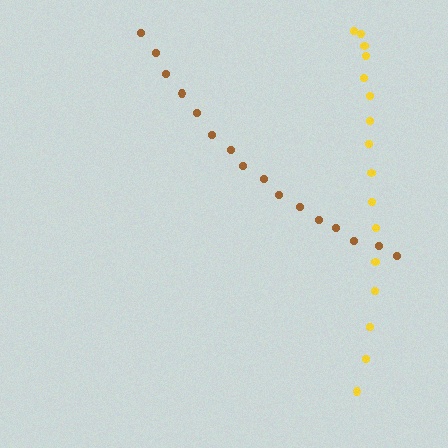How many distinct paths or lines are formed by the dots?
There are 2 distinct paths.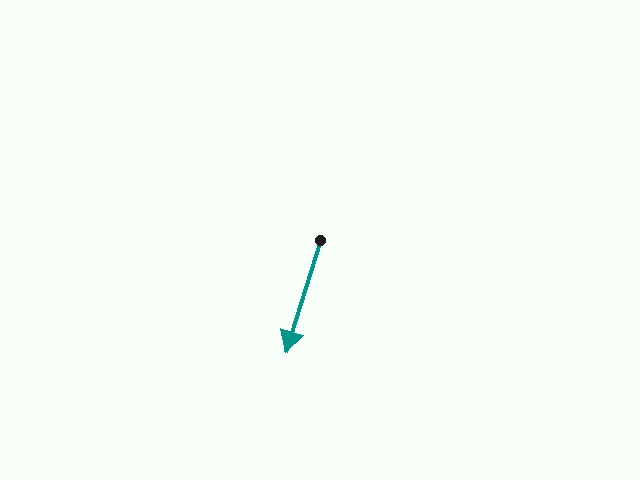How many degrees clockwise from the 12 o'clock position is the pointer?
Approximately 197 degrees.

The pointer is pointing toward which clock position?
Roughly 7 o'clock.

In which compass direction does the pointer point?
South.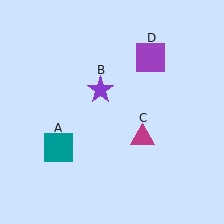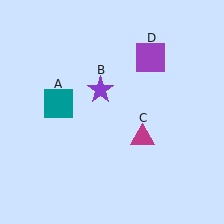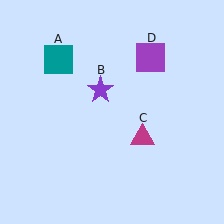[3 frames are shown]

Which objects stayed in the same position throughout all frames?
Purple star (object B) and magenta triangle (object C) and purple square (object D) remained stationary.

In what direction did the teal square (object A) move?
The teal square (object A) moved up.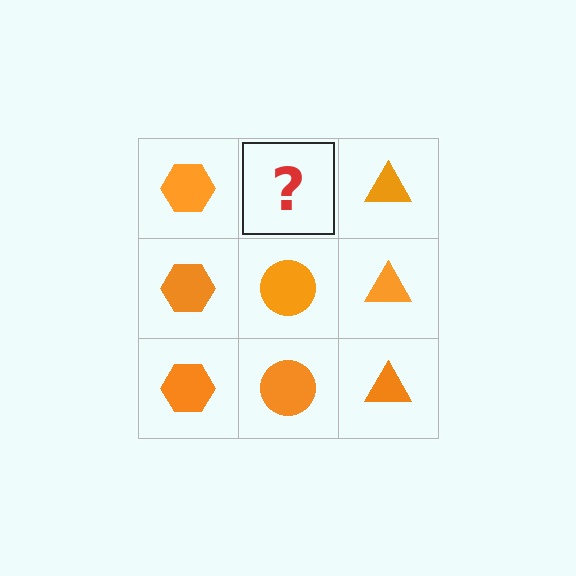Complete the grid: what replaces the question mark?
The question mark should be replaced with an orange circle.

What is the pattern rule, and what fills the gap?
The rule is that each column has a consistent shape. The gap should be filled with an orange circle.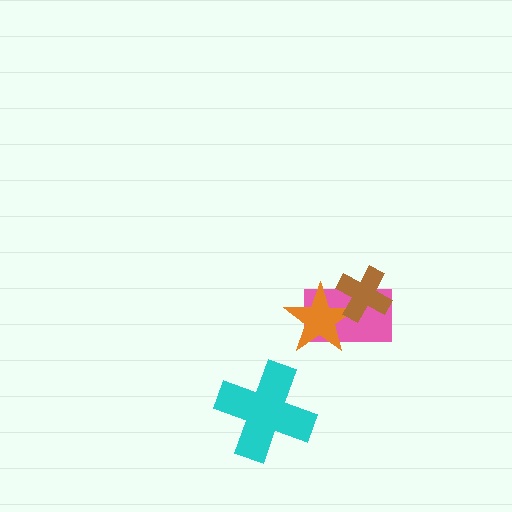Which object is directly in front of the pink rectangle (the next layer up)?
The orange star is directly in front of the pink rectangle.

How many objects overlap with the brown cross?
2 objects overlap with the brown cross.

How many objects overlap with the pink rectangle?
2 objects overlap with the pink rectangle.